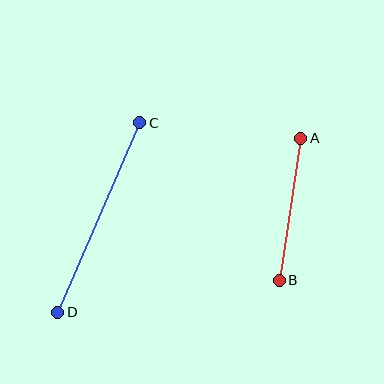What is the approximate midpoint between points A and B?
The midpoint is at approximately (290, 209) pixels.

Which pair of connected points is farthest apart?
Points C and D are farthest apart.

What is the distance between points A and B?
The distance is approximately 144 pixels.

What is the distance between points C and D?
The distance is approximately 206 pixels.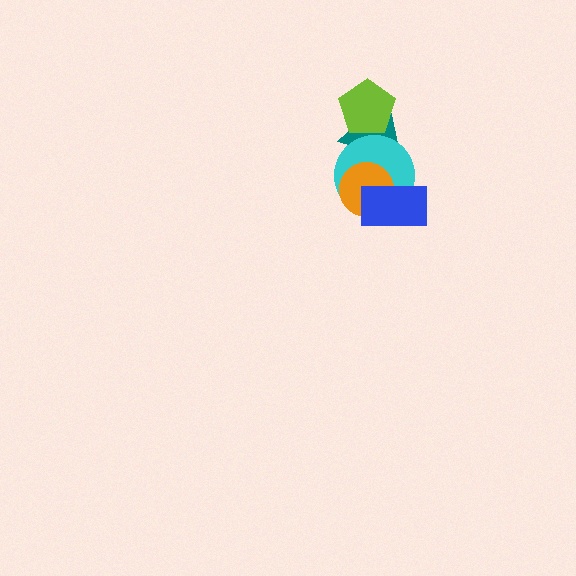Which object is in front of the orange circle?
The blue rectangle is in front of the orange circle.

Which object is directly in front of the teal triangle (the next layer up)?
The cyan circle is directly in front of the teal triangle.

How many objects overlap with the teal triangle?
3 objects overlap with the teal triangle.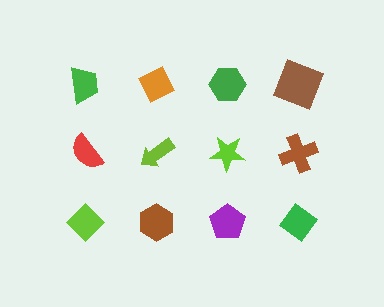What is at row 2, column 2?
A lime arrow.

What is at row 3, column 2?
A brown hexagon.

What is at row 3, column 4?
A green diamond.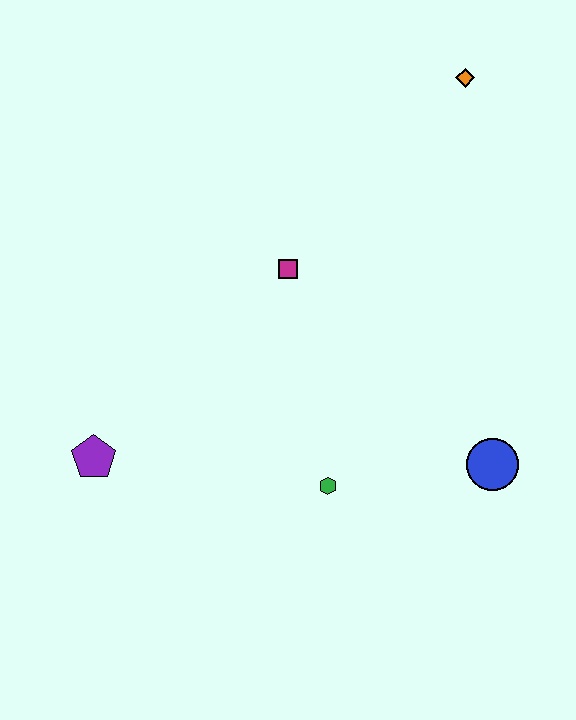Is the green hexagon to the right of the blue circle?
No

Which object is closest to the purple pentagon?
The green hexagon is closest to the purple pentagon.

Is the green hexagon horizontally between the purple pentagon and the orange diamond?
Yes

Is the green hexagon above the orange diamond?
No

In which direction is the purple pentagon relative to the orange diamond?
The purple pentagon is below the orange diamond.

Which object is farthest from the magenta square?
The blue circle is farthest from the magenta square.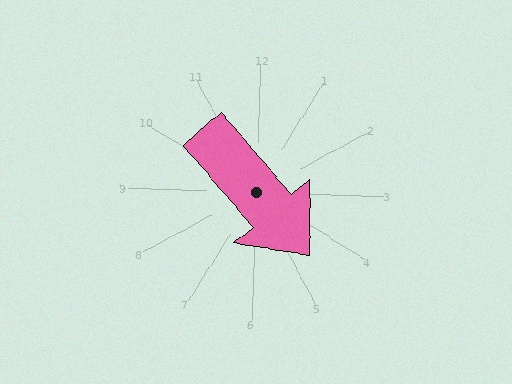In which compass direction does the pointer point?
Southeast.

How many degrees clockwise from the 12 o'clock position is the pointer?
Approximately 138 degrees.